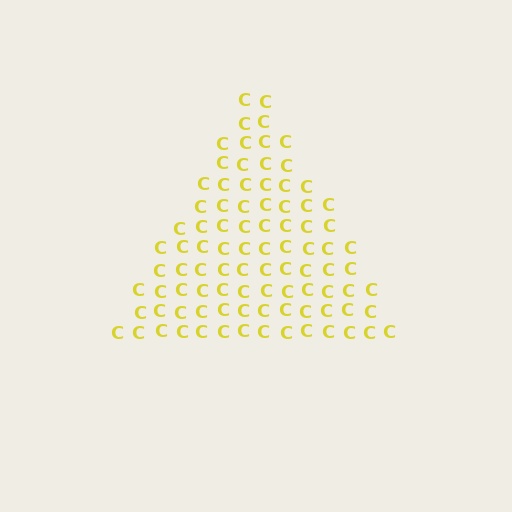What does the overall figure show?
The overall figure shows a triangle.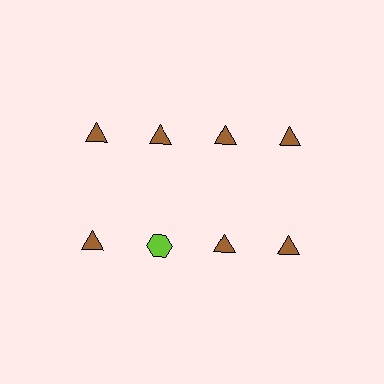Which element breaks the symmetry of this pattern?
The lime hexagon in the second row, second from left column breaks the symmetry. All other shapes are brown triangles.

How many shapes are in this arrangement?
There are 8 shapes arranged in a grid pattern.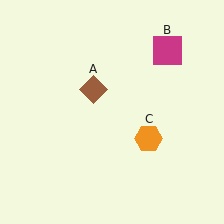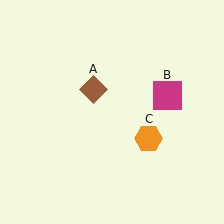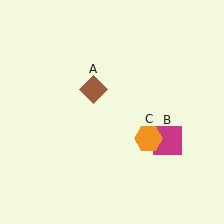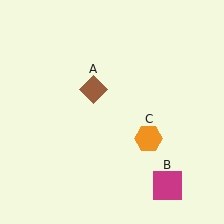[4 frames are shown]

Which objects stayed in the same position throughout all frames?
Brown diamond (object A) and orange hexagon (object C) remained stationary.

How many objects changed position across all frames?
1 object changed position: magenta square (object B).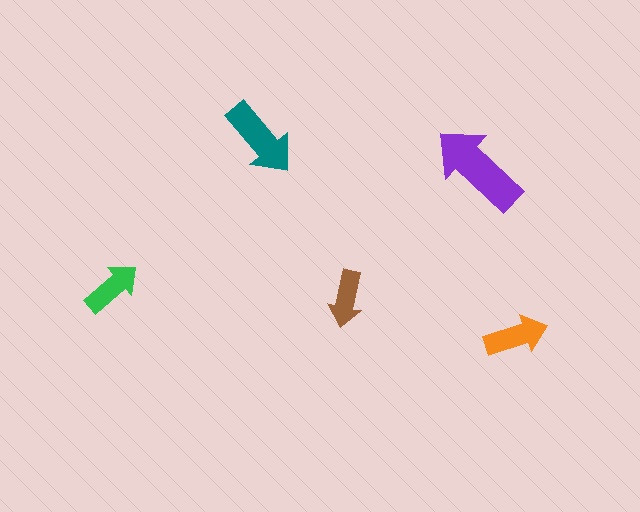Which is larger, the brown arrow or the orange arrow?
The orange one.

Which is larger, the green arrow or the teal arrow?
The teal one.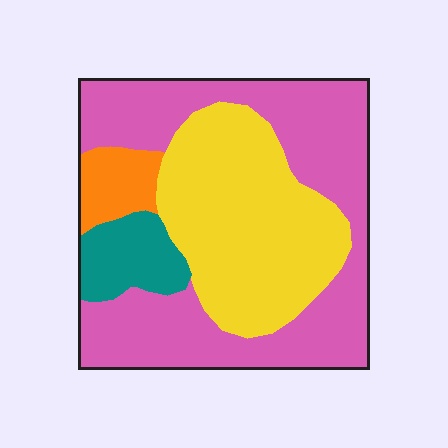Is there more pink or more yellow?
Pink.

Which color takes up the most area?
Pink, at roughly 50%.